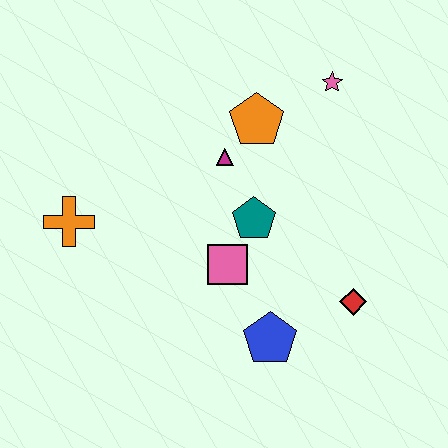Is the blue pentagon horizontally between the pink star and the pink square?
Yes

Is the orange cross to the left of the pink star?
Yes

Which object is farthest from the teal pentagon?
The orange cross is farthest from the teal pentagon.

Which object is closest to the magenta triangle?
The orange pentagon is closest to the magenta triangle.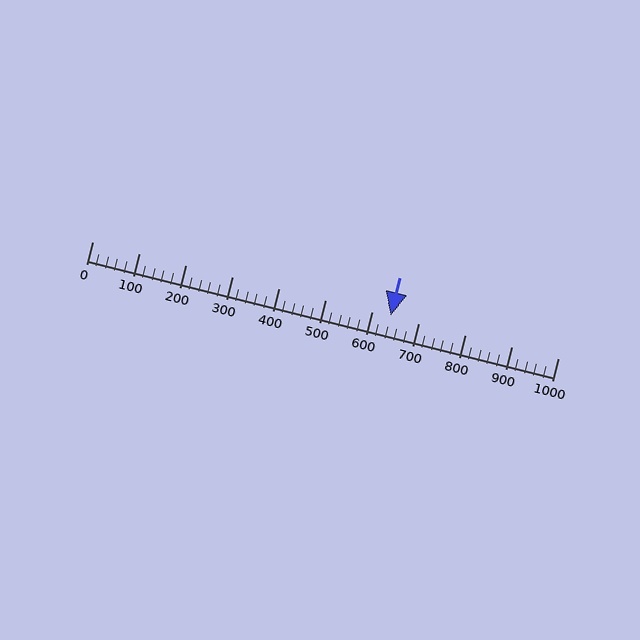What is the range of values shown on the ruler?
The ruler shows values from 0 to 1000.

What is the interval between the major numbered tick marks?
The major tick marks are spaced 100 units apart.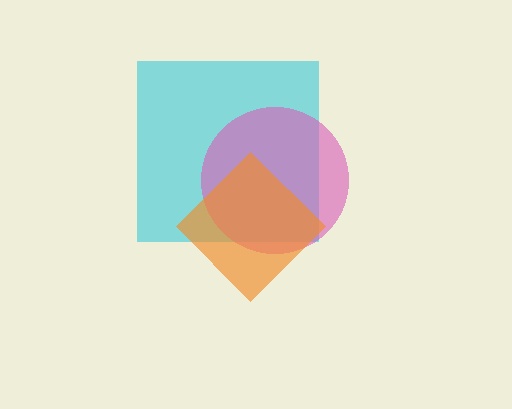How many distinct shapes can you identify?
There are 3 distinct shapes: a cyan square, a pink circle, an orange diamond.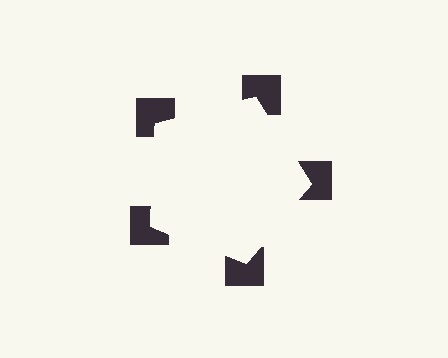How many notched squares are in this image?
There are 5 — one at each vertex of the illusory pentagon.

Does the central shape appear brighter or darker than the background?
It typically appears slightly brighter than the background, even though no actual brightness change is drawn.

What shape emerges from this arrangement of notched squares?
An illusory pentagon — its edges are inferred from the aligned wedge cuts in the notched squares, not physically drawn.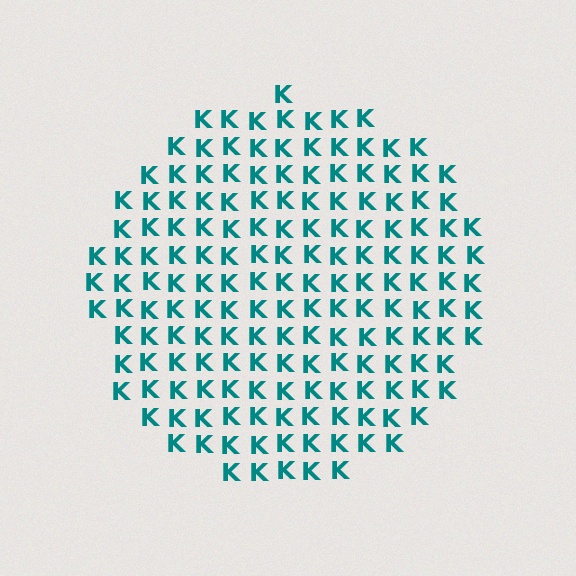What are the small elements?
The small elements are letter K's.